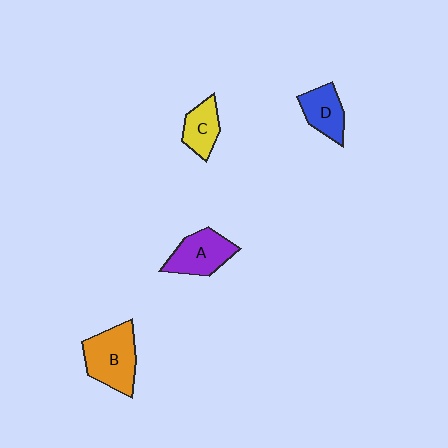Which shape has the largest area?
Shape B (orange).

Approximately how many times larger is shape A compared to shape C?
Approximately 1.4 times.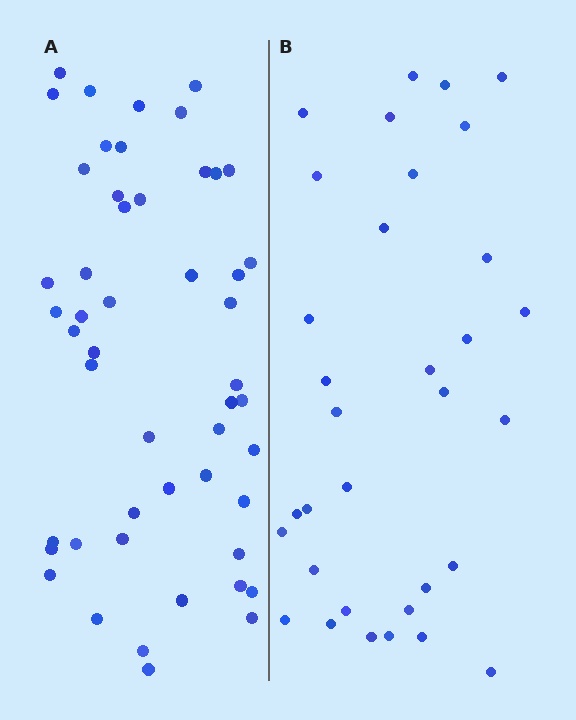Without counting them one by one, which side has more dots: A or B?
Region A (the left region) has more dots.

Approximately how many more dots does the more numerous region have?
Region A has approximately 15 more dots than region B.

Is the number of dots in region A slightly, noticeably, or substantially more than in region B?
Region A has substantially more. The ratio is roughly 1.5 to 1.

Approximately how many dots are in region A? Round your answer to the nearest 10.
About 50 dots.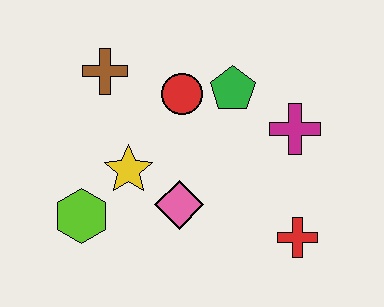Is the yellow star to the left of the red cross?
Yes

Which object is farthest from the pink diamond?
The brown cross is farthest from the pink diamond.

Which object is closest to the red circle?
The green pentagon is closest to the red circle.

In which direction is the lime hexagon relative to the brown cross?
The lime hexagon is below the brown cross.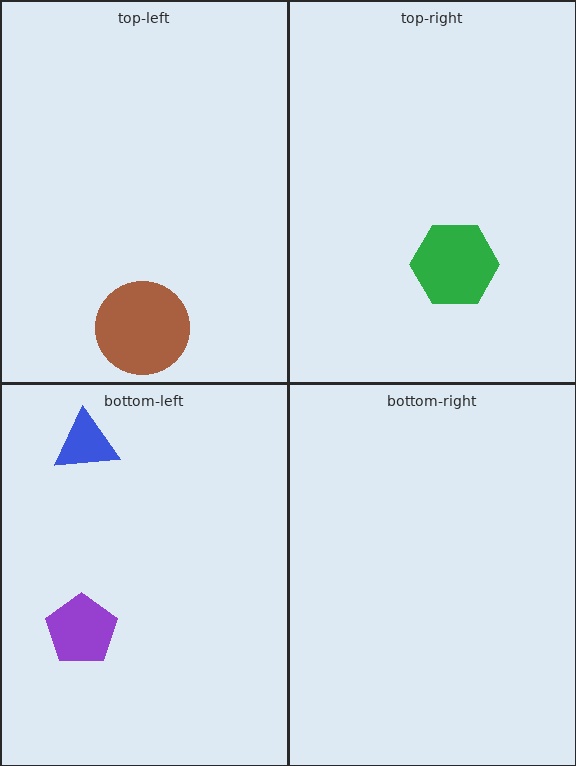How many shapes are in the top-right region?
1.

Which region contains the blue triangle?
The bottom-left region.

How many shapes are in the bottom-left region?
2.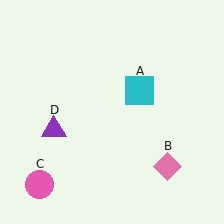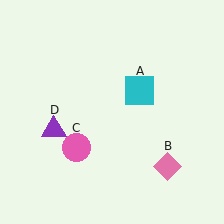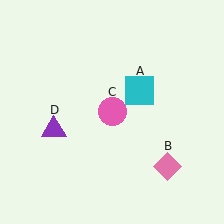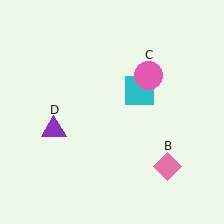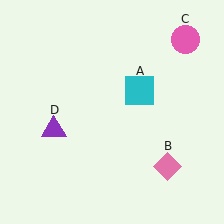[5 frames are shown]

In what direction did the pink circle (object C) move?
The pink circle (object C) moved up and to the right.